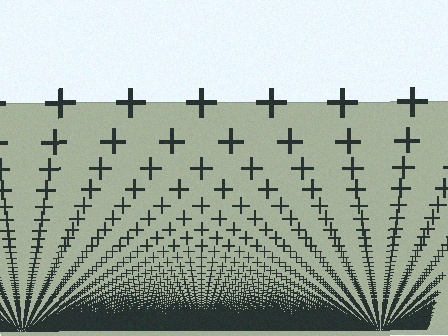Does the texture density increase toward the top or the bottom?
Density increases toward the bottom.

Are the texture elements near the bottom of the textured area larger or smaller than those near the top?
Smaller. The gradient is inverted — elements near the bottom are smaller and denser.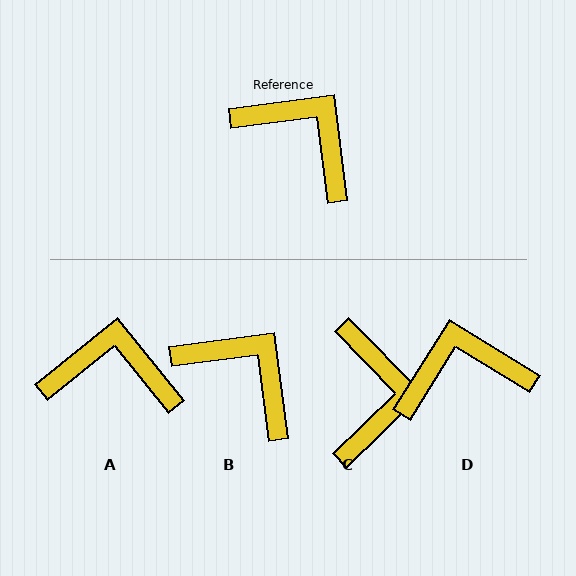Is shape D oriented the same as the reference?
No, it is off by about 51 degrees.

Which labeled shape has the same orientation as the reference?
B.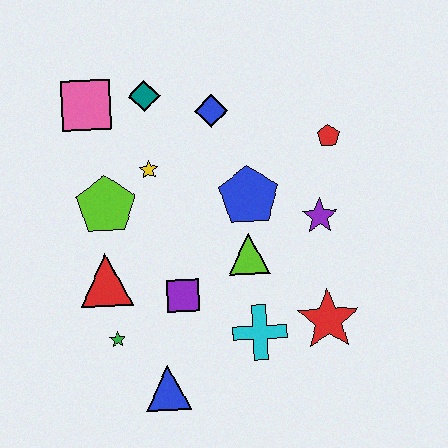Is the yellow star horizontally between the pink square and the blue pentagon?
Yes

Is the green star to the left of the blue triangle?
Yes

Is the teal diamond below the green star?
No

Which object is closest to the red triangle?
The green star is closest to the red triangle.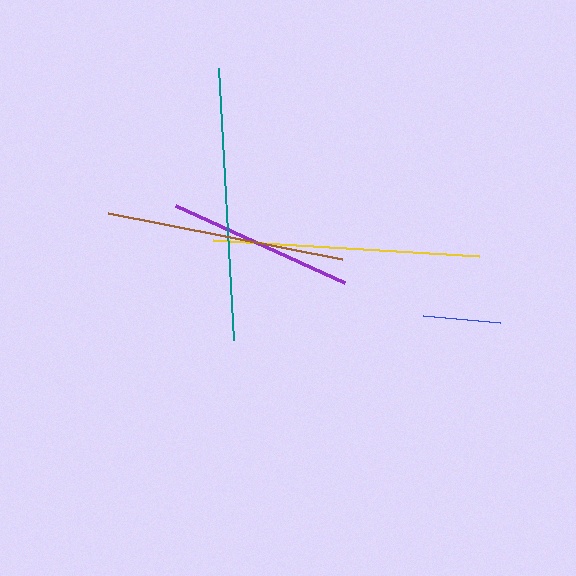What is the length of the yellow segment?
The yellow segment is approximately 267 pixels long.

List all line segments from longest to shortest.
From longest to shortest: teal, yellow, brown, purple, blue.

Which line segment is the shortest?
The blue line is the shortest at approximately 76 pixels.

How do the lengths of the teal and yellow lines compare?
The teal and yellow lines are approximately the same length.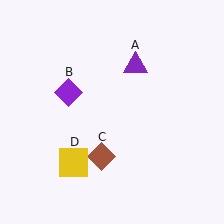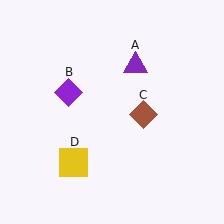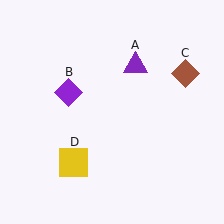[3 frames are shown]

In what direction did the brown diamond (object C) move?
The brown diamond (object C) moved up and to the right.